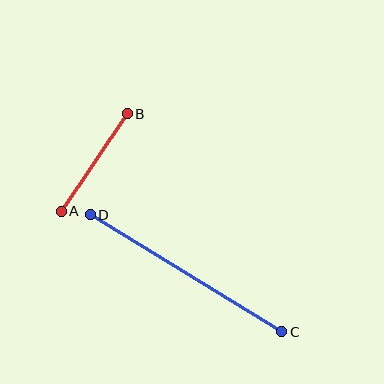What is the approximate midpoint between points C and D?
The midpoint is at approximately (186, 273) pixels.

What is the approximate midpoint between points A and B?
The midpoint is at approximately (94, 162) pixels.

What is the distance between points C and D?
The distance is approximately 224 pixels.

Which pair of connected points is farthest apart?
Points C and D are farthest apart.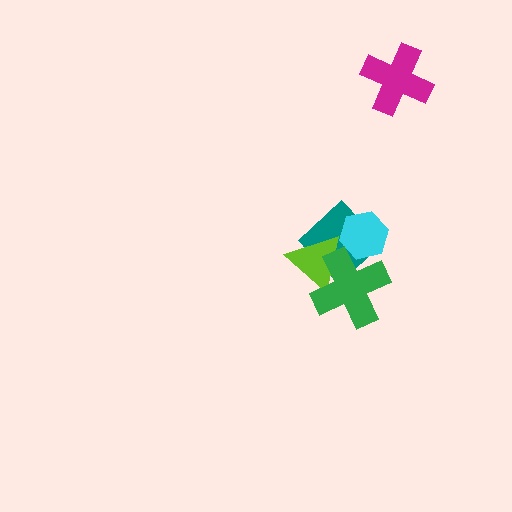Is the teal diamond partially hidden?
Yes, it is partially covered by another shape.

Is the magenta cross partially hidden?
No, no other shape covers it.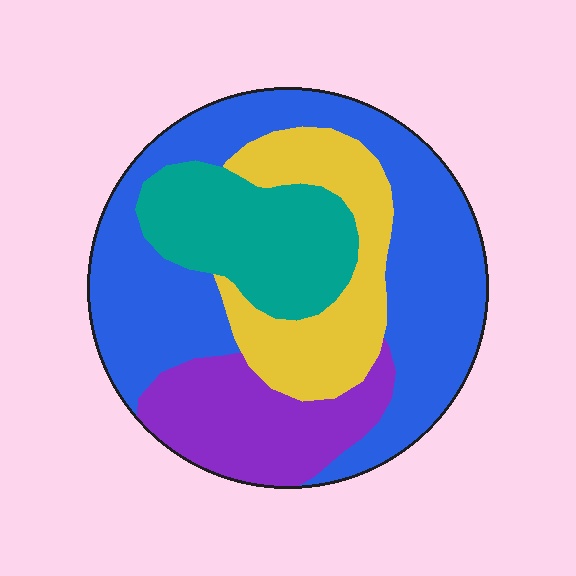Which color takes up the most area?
Blue, at roughly 45%.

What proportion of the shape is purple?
Purple takes up about one sixth (1/6) of the shape.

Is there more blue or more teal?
Blue.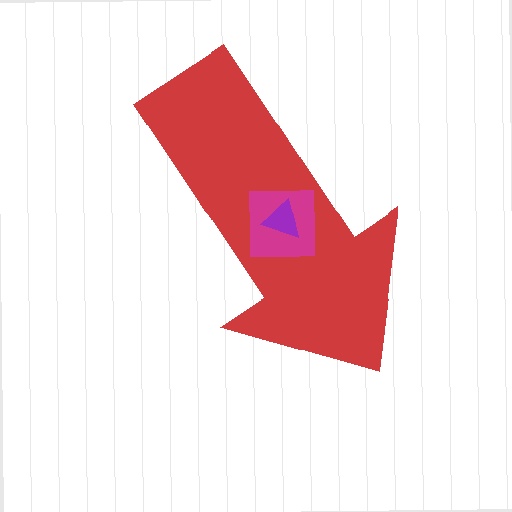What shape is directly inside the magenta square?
The purple triangle.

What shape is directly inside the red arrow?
The magenta square.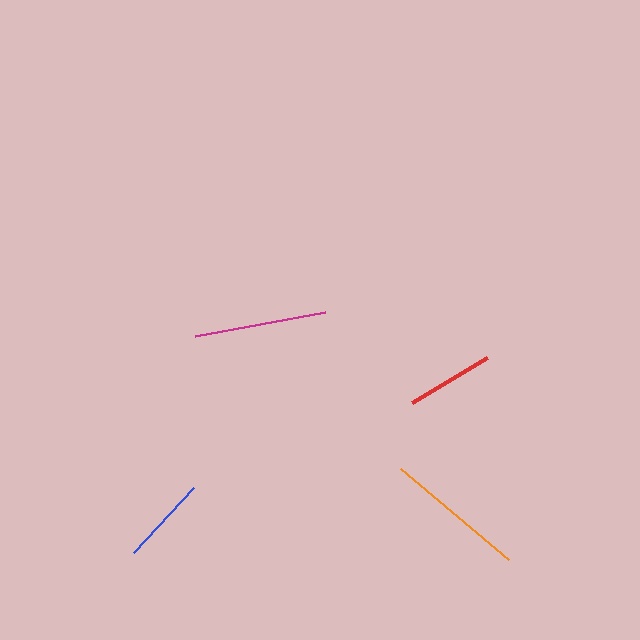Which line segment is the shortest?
The red line is the shortest at approximately 87 pixels.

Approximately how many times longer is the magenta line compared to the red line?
The magenta line is approximately 1.5 times the length of the red line.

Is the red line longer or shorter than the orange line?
The orange line is longer than the red line.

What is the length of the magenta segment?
The magenta segment is approximately 132 pixels long.